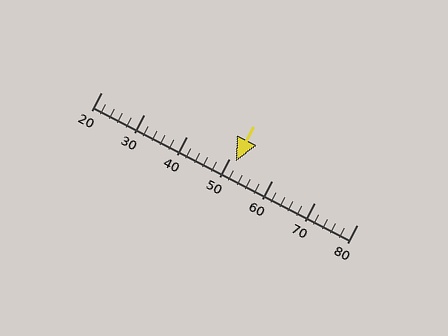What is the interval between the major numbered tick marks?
The major tick marks are spaced 10 units apart.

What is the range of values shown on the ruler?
The ruler shows values from 20 to 80.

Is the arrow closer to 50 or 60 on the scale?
The arrow is closer to 50.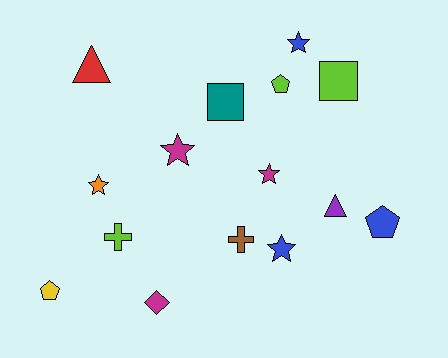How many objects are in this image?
There are 15 objects.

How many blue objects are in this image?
There are 3 blue objects.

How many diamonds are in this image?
There is 1 diamond.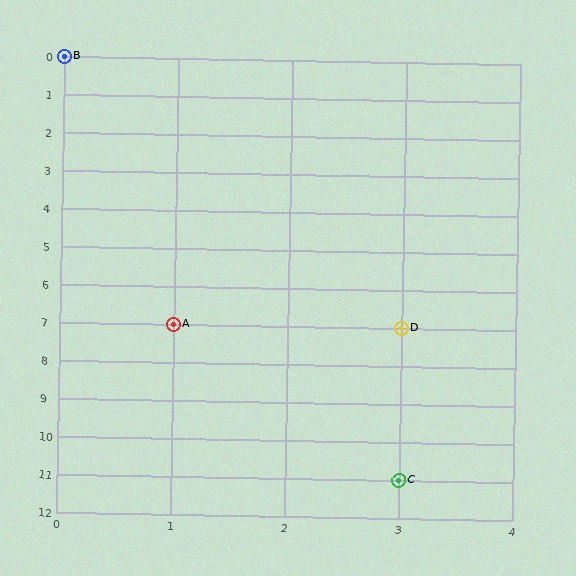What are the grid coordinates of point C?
Point C is at grid coordinates (3, 11).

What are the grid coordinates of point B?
Point B is at grid coordinates (0, 0).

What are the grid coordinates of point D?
Point D is at grid coordinates (3, 7).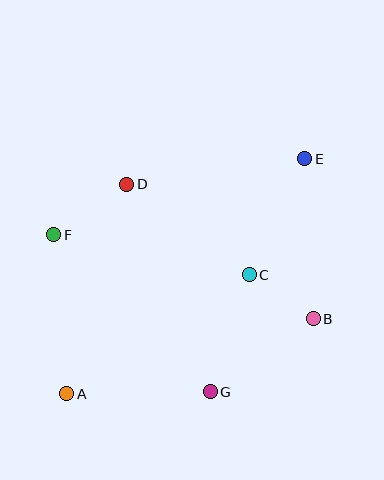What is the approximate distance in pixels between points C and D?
The distance between C and D is approximately 152 pixels.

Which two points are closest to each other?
Points B and C are closest to each other.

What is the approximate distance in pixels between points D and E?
The distance between D and E is approximately 180 pixels.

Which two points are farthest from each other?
Points A and E are farthest from each other.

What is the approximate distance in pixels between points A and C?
The distance between A and C is approximately 218 pixels.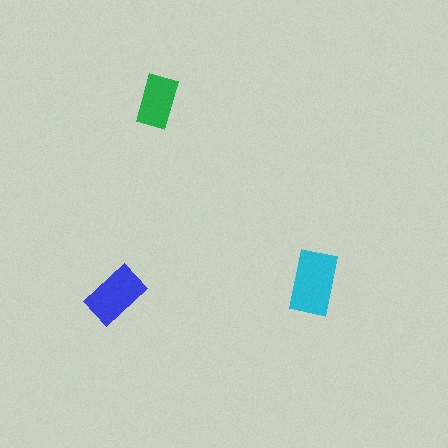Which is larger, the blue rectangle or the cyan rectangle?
The cyan one.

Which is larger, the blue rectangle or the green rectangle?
The blue one.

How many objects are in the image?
There are 3 objects in the image.